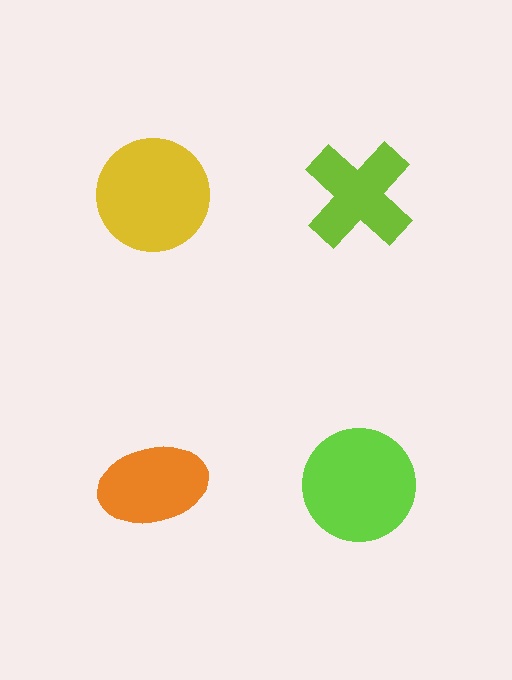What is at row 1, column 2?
A lime cross.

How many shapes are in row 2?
2 shapes.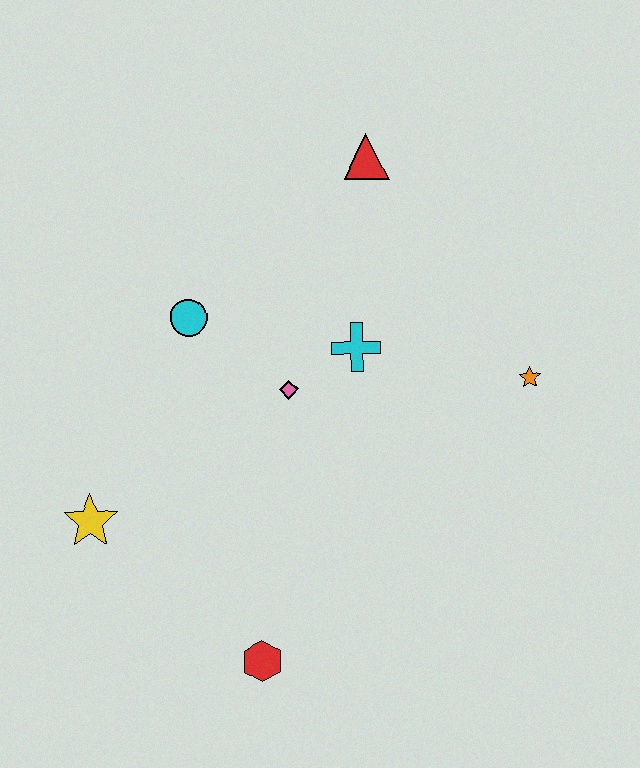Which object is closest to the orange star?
The cyan cross is closest to the orange star.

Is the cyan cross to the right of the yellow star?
Yes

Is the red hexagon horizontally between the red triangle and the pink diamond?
No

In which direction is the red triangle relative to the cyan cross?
The red triangle is above the cyan cross.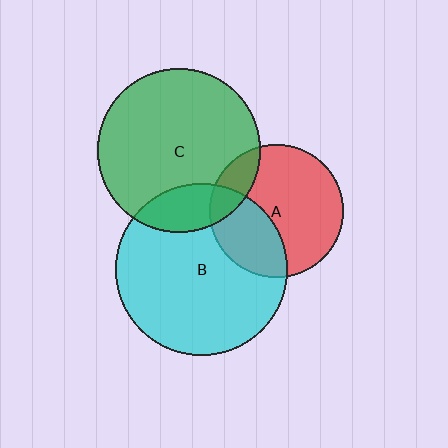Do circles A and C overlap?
Yes.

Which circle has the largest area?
Circle B (cyan).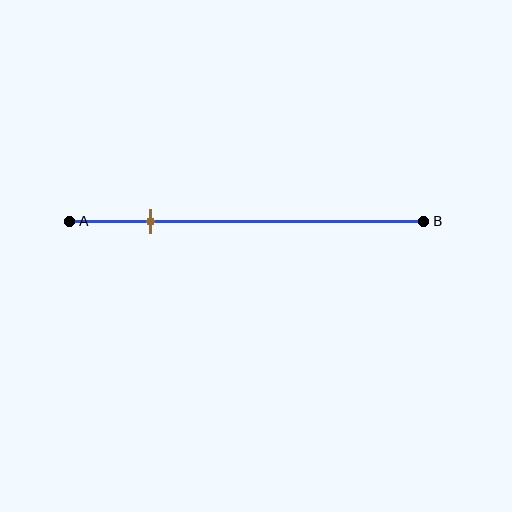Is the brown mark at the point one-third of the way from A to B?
No, the mark is at about 25% from A, not at the 33% one-third point.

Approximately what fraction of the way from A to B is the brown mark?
The brown mark is approximately 25% of the way from A to B.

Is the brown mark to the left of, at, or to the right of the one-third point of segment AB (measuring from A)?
The brown mark is to the left of the one-third point of segment AB.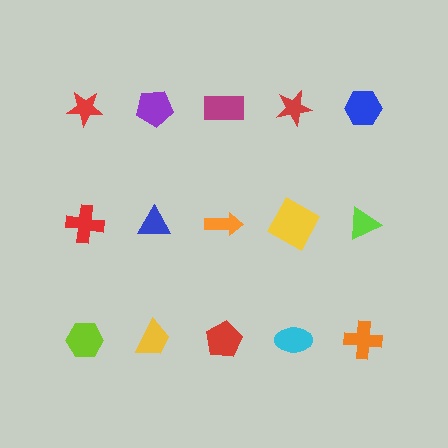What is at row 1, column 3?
A magenta rectangle.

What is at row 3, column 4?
A cyan ellipse.